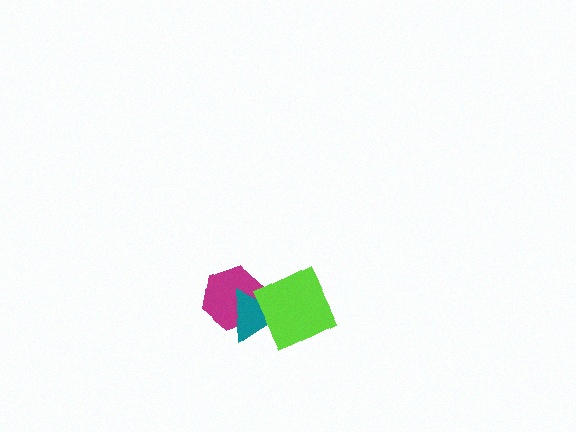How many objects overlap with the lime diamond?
2 objects overlap with the lime diamond.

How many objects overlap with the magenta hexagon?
2 objects overlap with the magenta hexagon.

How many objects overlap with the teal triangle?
2 objects overlap with the teal triangle.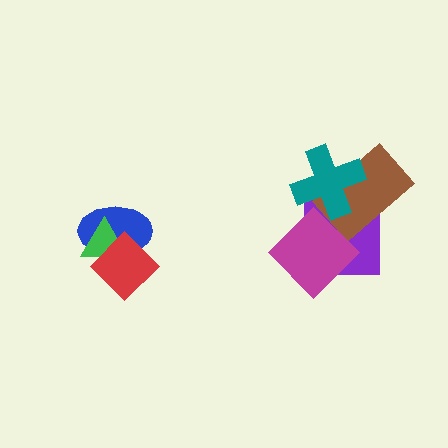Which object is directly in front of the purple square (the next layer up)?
The brown rectangle is directly in front of the purple square.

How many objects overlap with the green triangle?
2 objects overlap with the green triangle.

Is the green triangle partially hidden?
Yes, it is partially covered by another shape.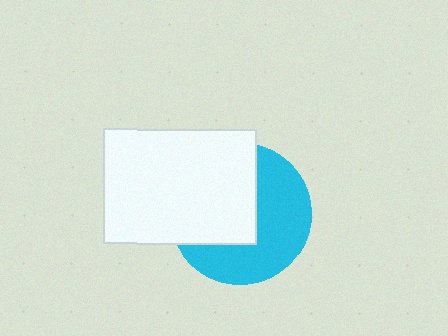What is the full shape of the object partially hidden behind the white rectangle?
The partially hidden object is a cyan circle.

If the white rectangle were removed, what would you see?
You would see the complete cyan circle.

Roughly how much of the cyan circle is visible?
About half of it is visible (roughly 51%).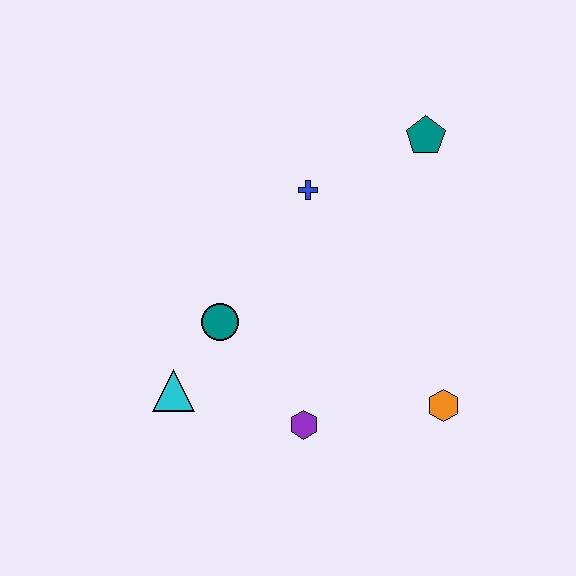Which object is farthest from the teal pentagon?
The cyan triangle is farthest from the teal pentagon.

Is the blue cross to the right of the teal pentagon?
No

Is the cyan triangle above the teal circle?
No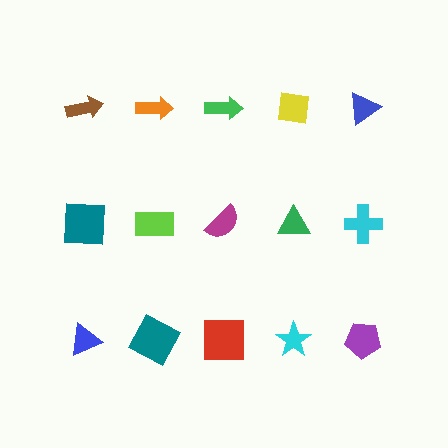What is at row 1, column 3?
A green arrow.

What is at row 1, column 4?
A yellow square.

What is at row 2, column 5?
A cyan cross.